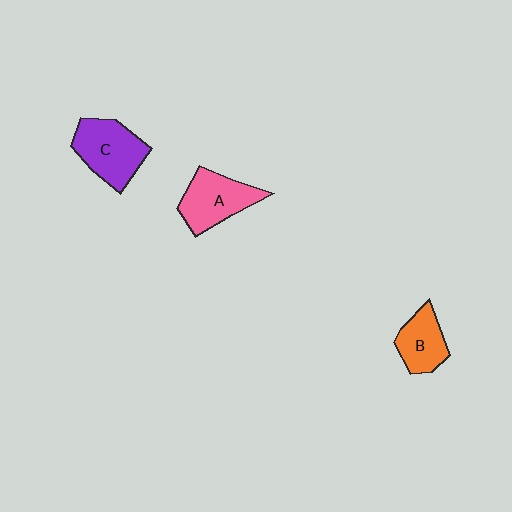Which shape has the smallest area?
Shape B (orange).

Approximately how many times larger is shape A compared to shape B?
Approximately 1.3 times.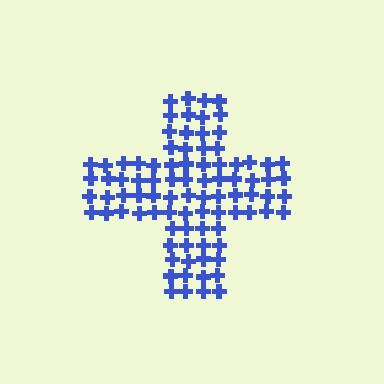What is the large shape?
The large shape is a cross.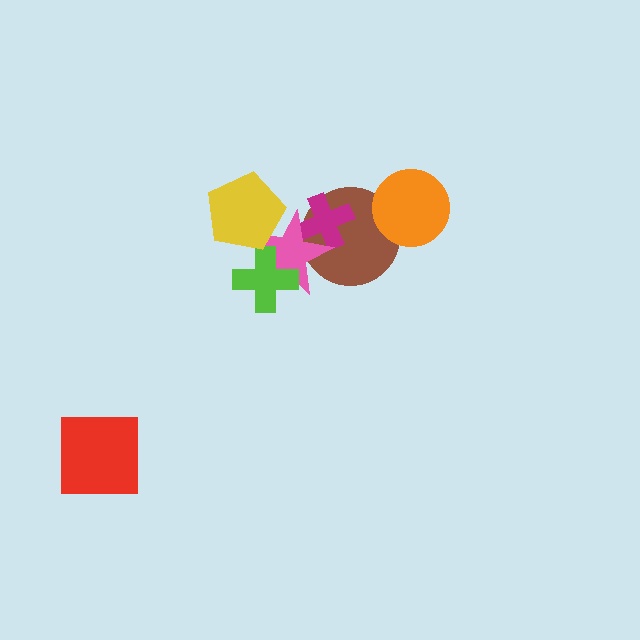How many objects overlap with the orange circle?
1 object overlaps with the orange circle.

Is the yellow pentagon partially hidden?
No, no other shape covers it.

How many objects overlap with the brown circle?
3 objects overlap with the brown circle.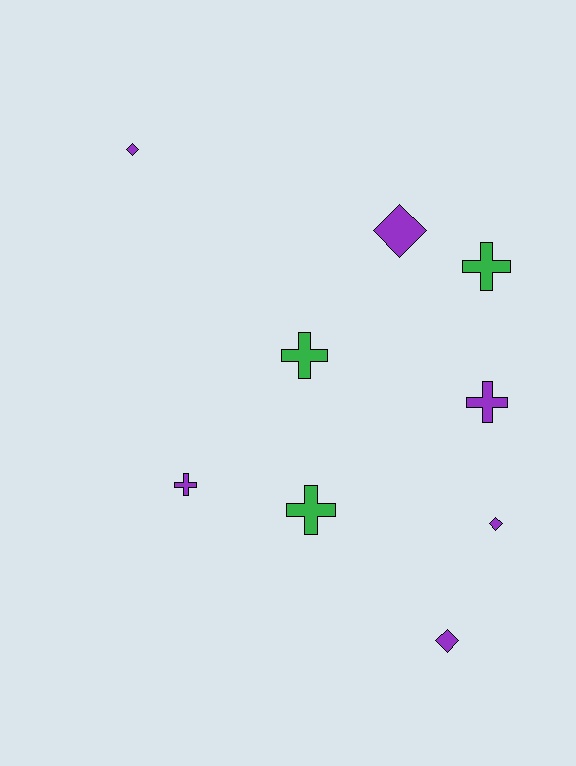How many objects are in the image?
There are 9 objects.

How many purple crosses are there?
There are 2 purple crosses.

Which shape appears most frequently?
Cross, with 5 objects.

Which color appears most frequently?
Purple, with 6 objects.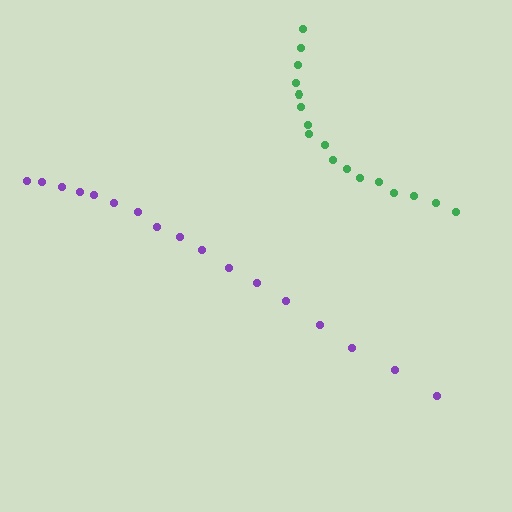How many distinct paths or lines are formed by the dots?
There are 2 distinct paths.